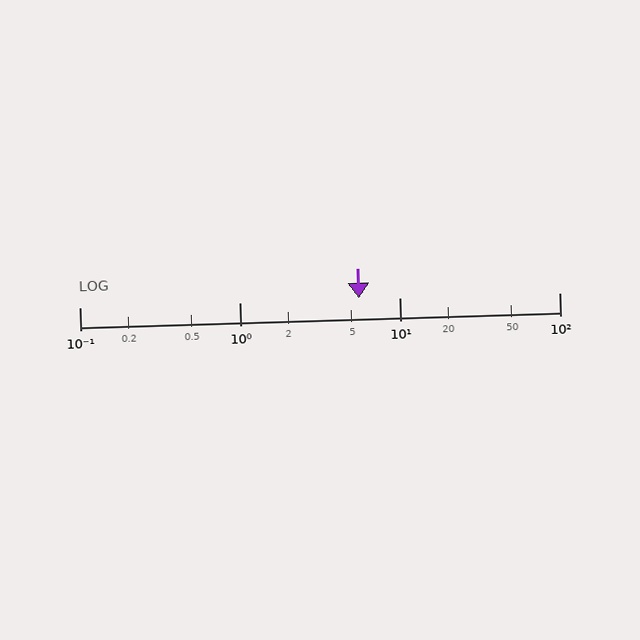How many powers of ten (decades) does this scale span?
The scale spans 3 decades, from 0.1 to 100.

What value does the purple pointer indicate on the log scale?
The pointer indicates approximately 5.6.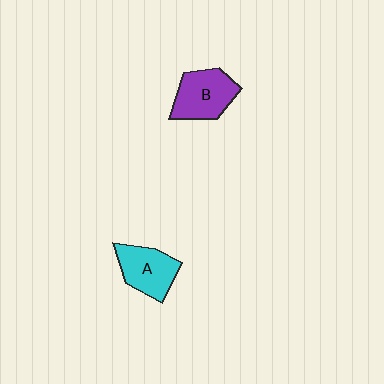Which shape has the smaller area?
Shape A (cyan).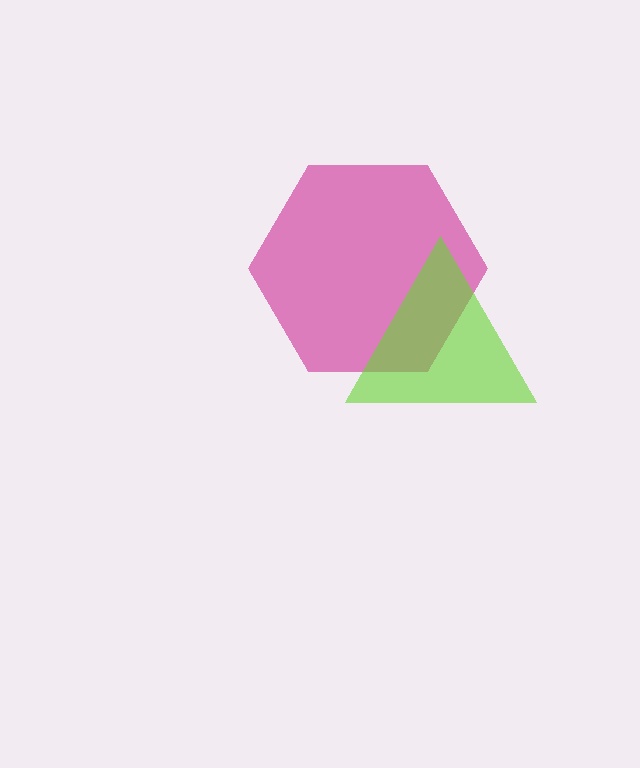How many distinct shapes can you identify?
There are 2 distinct shapes: a magenta hexagon, a lime triangle.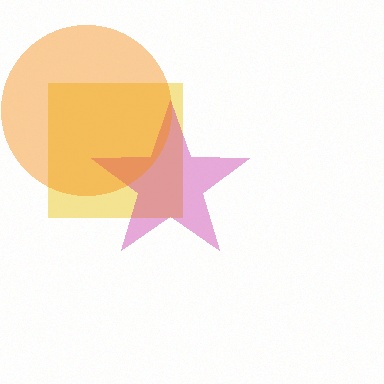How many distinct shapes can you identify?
There are 3 distinct shapes: a yellow square, a magenta star, an orange circle.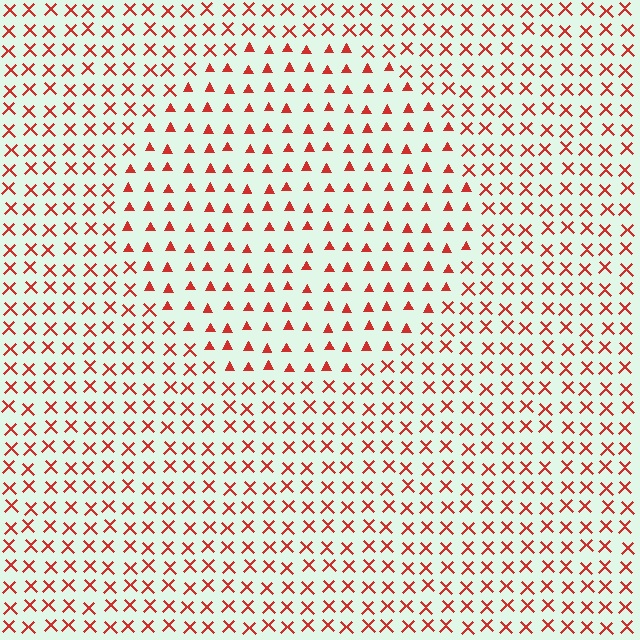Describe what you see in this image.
The image is filled with small red elements arranged in a uniform grid. A circle-shaped region contains triangles, while the surrounding area contains X marks. The boundary is defined purely by the change in element shape.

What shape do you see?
I see a circle.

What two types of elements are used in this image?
The image uses triangles inside the circle region and X marks outside it.